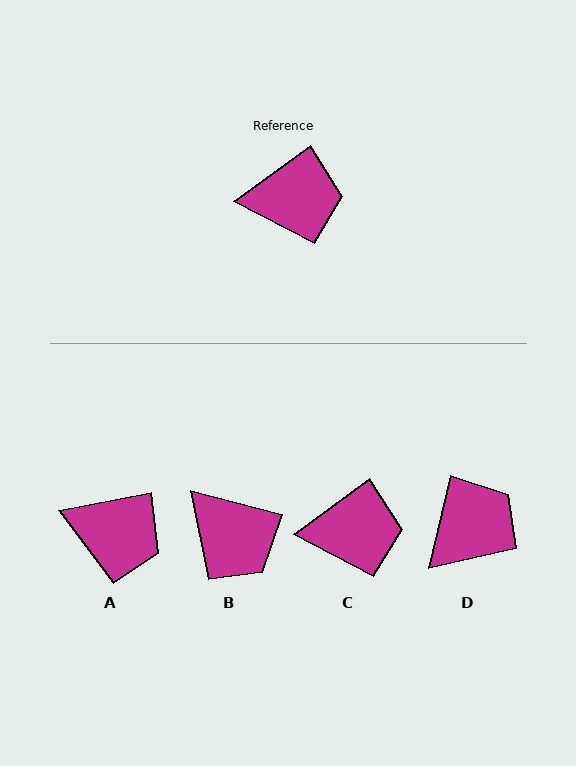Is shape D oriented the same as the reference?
No, it is off by about 40 degrees.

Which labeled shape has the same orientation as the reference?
C.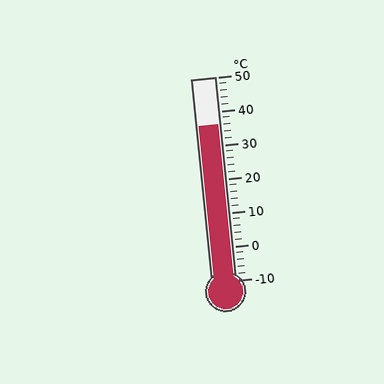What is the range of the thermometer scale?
The thermometer scale ranges from -10°C to 50°C.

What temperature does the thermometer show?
The thermometer shows approximately 36°C.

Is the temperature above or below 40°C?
The temperature is below 40°C.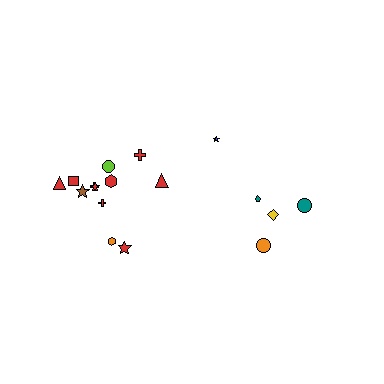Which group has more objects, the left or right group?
The left group.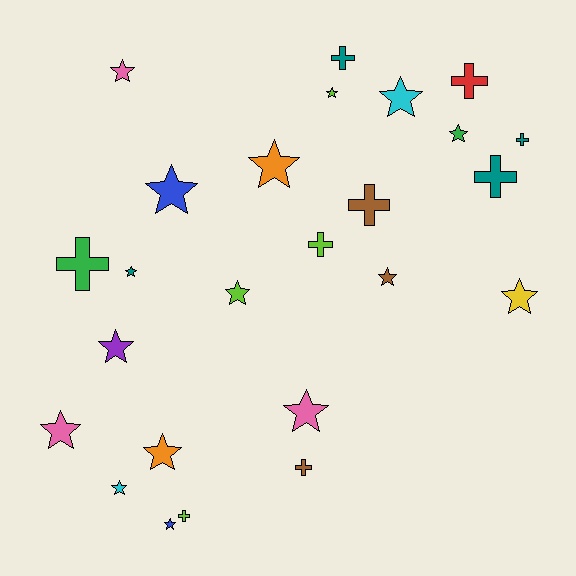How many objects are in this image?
There are 25 objects.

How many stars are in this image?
There are 16 stars.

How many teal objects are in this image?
There are 4 teal objects.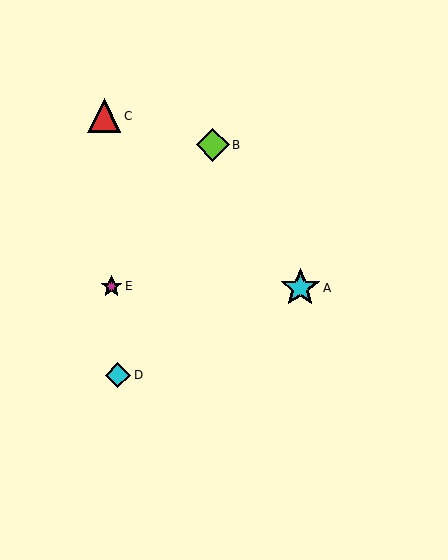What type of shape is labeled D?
Shape D is a cyan diamond.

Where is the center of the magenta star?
The center of the magenta star is at (112, 286).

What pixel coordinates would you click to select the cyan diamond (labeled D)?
Click at (118, 375) to select the cyan diamond D.